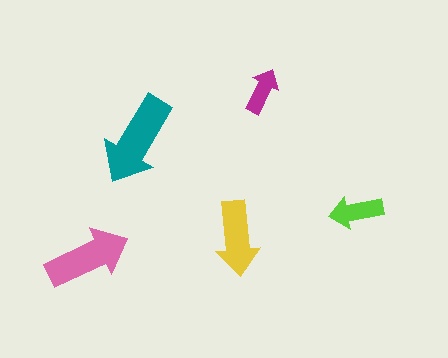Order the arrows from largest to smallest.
the teal one, the pink one, the yellow one, the lime one, the magenta one.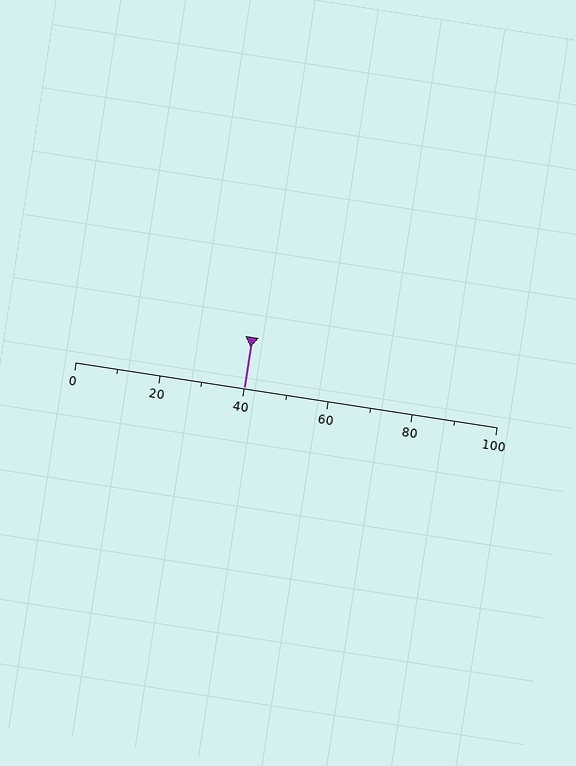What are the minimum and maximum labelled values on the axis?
The axis runs from 0 to 100.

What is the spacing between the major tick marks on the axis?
The major ticks are spaced 20 apart.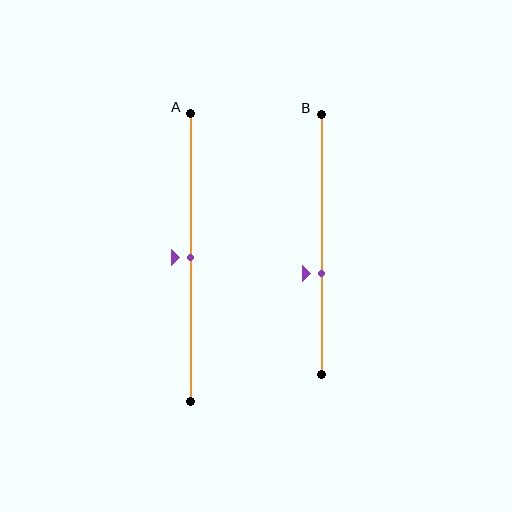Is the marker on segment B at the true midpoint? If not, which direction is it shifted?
No, the marker on segment B is shifted downward by about 11% of the segment length.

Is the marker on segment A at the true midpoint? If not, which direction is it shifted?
Yes, the marker on segment A is at the true midpoint.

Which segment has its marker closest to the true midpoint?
Segment A has its marker closest to the true midpoint.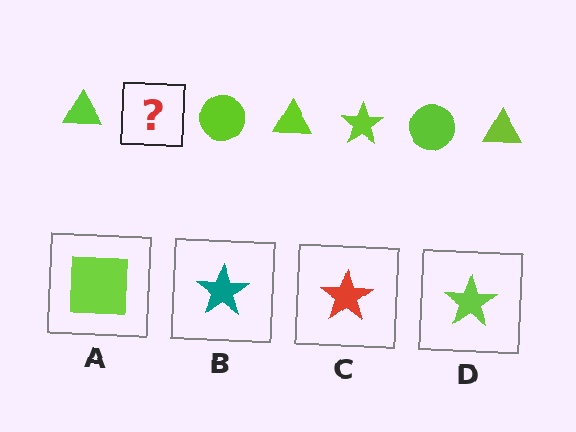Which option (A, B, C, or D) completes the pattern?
D.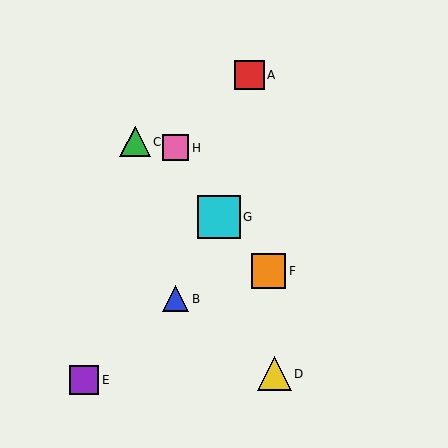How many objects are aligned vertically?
2 objects (B, H) are aligned vertically.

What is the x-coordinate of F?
Object F is at x≈268.